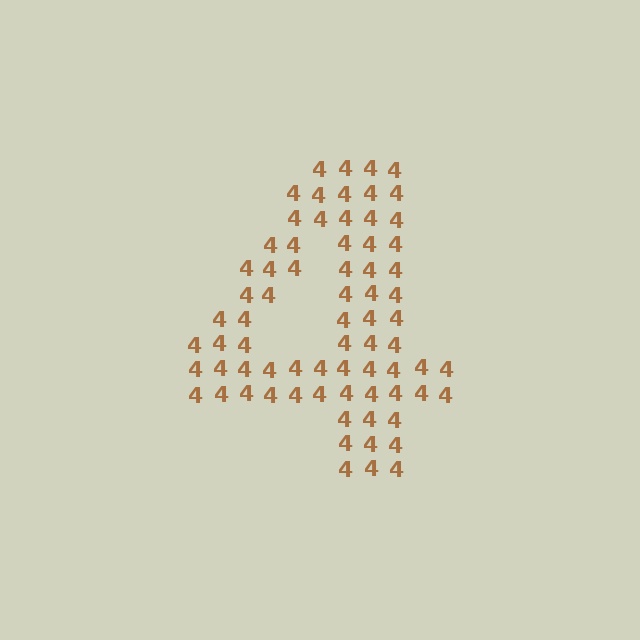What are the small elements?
The small elements are digit 4's.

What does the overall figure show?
The overall figure shows the digit 4.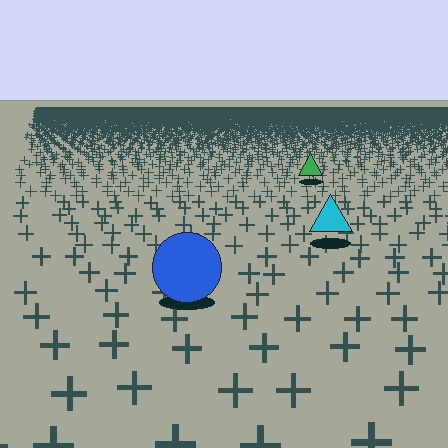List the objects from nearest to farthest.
From nearest to farthest: the blue circle, the cyan triangle, the green triangle.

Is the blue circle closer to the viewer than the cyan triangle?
Yes. The blue circle is closer — you can tell from the texture gradient: the ground texture is coarser near it.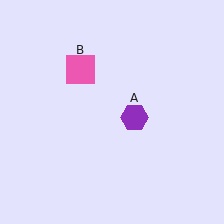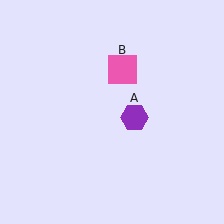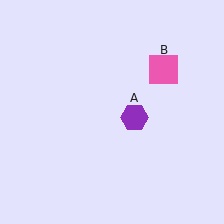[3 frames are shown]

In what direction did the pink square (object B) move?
The pink square (object B) moved right.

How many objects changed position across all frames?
1 object changed position: pink square (object B).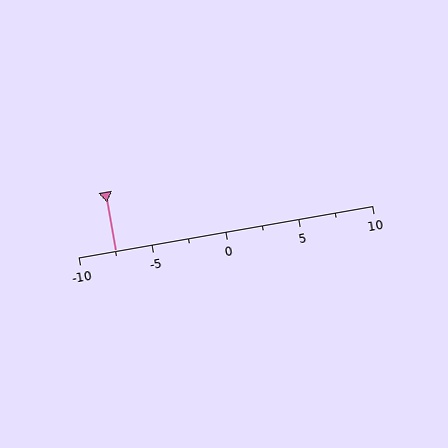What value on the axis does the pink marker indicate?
The marker indicates approximately -7.5.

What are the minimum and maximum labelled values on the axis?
The axis runs from -10 to 10.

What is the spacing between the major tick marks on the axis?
The major ticks are spaced 5 apart.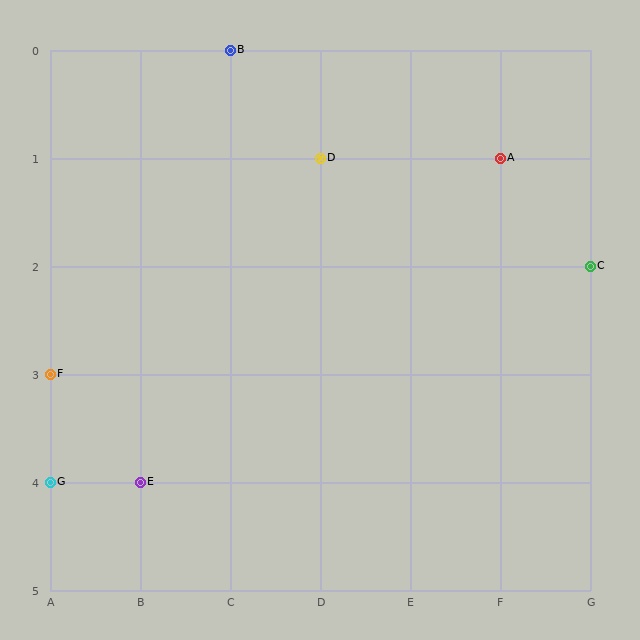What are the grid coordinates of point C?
Point C is at grid coordinates (G, 2).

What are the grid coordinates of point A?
Point A is at grid coordinates (F, 1).